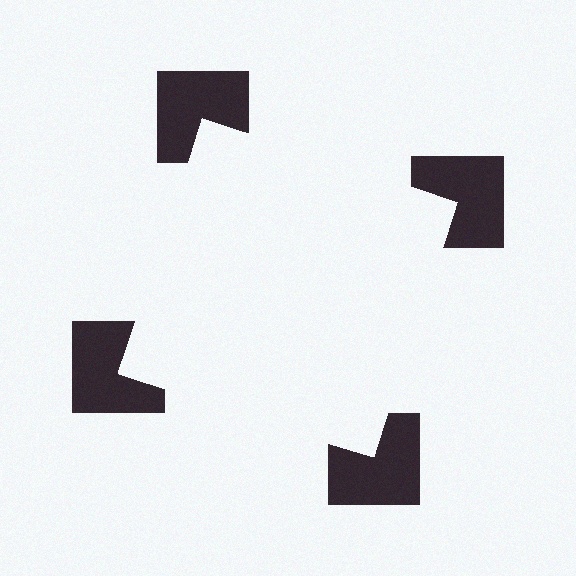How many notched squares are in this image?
There are 4 — one at each vertex of the illusory square.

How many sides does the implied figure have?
4 sides.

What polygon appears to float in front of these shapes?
An illusory square — its edges are inferred from the aligned wedge cuts in the notched squares, not physically drawn.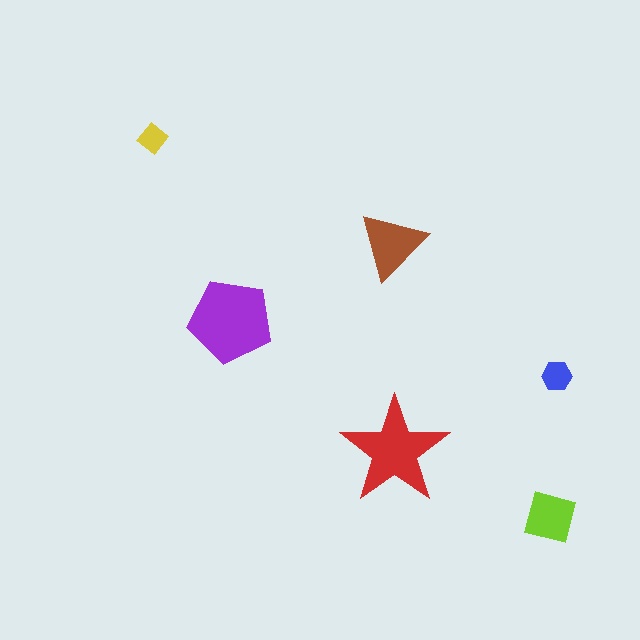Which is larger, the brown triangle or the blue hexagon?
The brown triangle.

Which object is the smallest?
The yellow diamond.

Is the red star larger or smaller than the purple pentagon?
Smaller.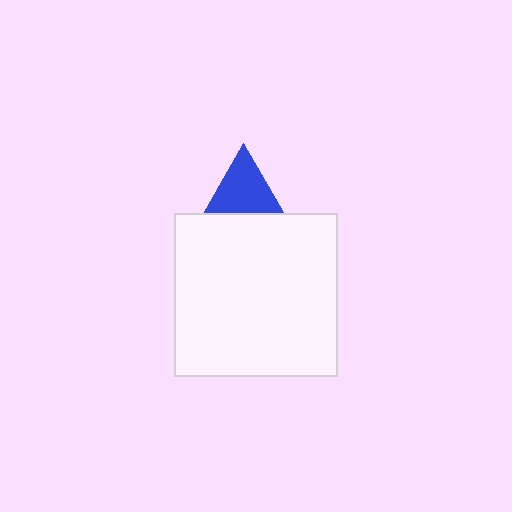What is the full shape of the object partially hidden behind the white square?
The partially hidden object is a blue triangle.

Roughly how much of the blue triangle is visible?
About half of it is visible (roughly 56%).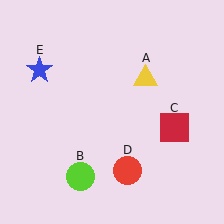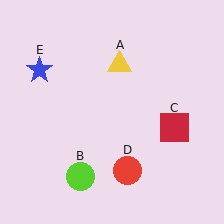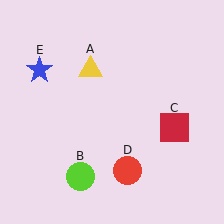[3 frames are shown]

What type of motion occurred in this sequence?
The yellow triangle (object A) rotated counterclockwise around the center of the scene.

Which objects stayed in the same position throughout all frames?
Lime circle (object B) and red square (object C) and red circle (object D) and blue star (object E) remained stationary.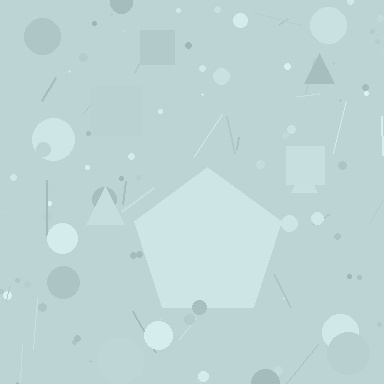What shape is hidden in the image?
A pentagon is hidden in the image.